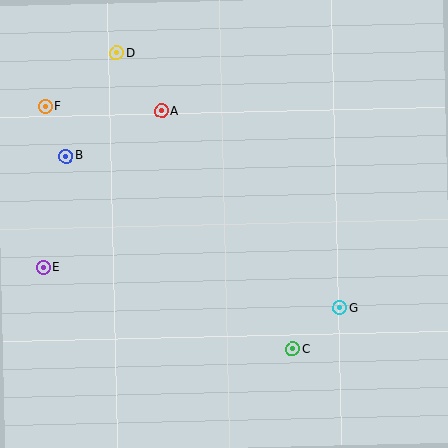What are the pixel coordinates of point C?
Point C is at (292, 349).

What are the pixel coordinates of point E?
Point E is at (43, 267).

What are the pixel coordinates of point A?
Point A is at (162, 111).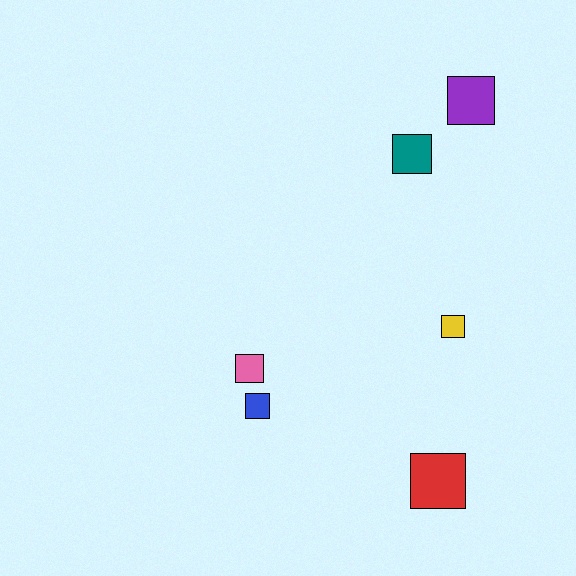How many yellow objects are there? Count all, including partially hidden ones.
There is 1 yellow object.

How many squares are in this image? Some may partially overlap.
There are 6 squares.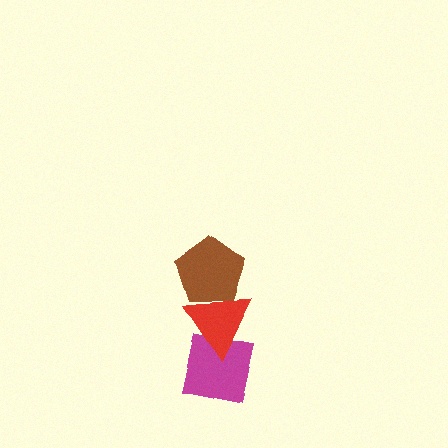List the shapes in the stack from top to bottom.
From top to bottom: the brown pentagon, the red triangle, the magenta square.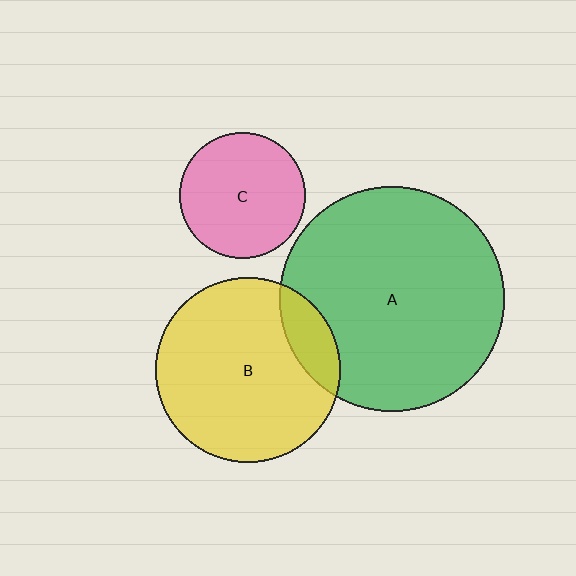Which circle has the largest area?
Circle A (green).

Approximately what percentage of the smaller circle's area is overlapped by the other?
Approximately 15%.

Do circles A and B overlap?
Yes.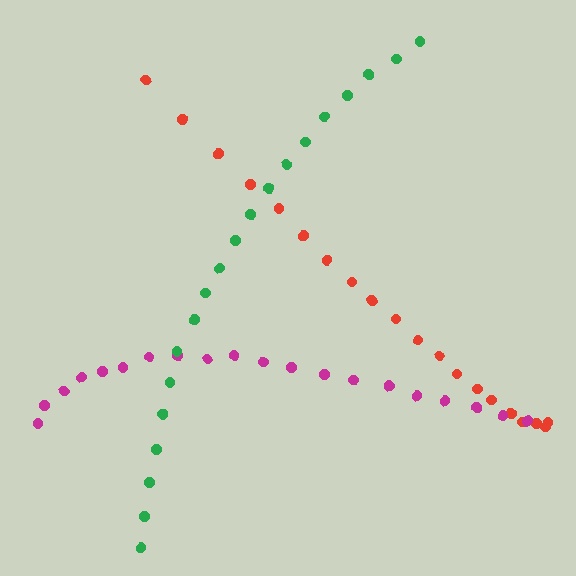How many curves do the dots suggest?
There are 3 distinct paths.